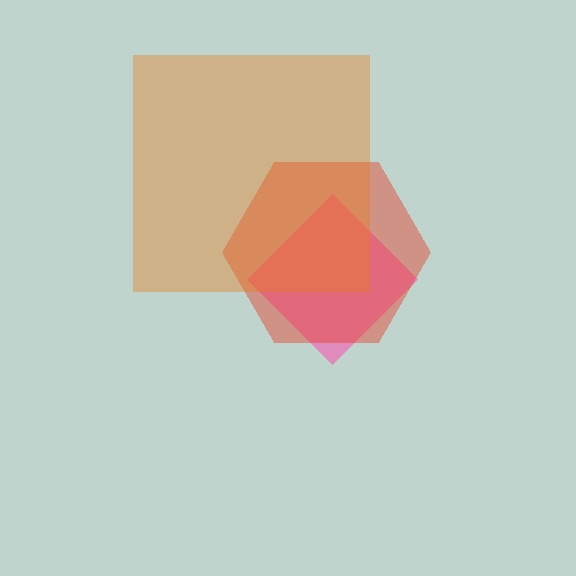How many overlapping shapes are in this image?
There are 3 overlapping shapes in the image.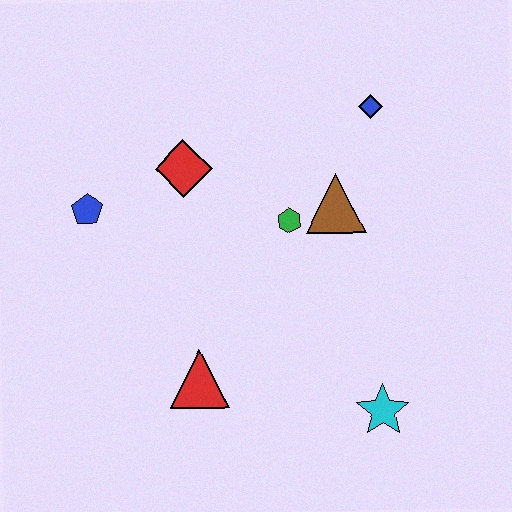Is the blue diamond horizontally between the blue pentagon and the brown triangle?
No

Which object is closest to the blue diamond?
The brown triangle is closest to the blue diamond.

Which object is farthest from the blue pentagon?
The cyan star is farthest from the blue pentagon.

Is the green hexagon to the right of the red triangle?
Yes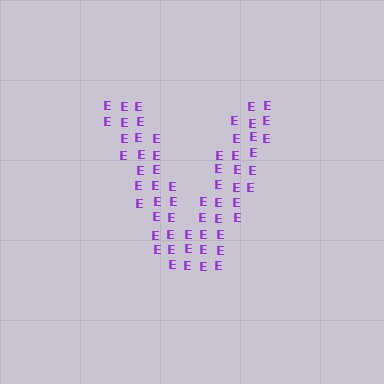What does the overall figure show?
The overall figure shows the letter V.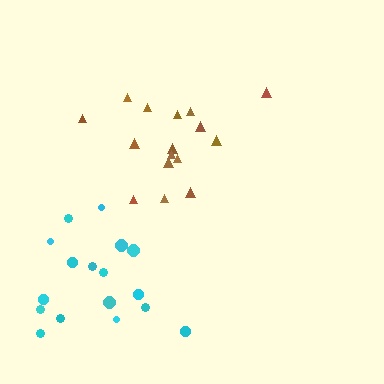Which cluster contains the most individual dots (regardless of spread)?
Cyan (17).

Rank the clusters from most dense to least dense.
brown, cyan.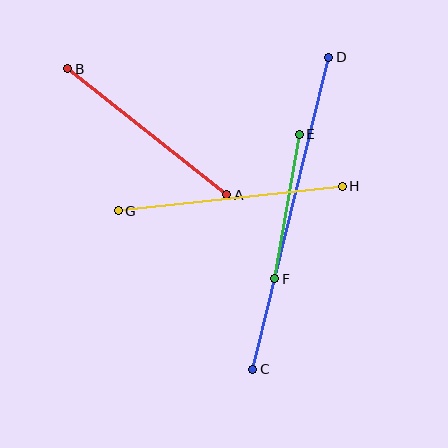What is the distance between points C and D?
The distance is approximately 321 pixels.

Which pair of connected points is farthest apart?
Points C and D are farthest apart.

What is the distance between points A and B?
The distance is approximately 203 pixels.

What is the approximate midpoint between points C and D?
The midpoint is at approximately (291, 213) pixels.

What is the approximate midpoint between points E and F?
The midpoint is at approximately (287, 207) pixels.